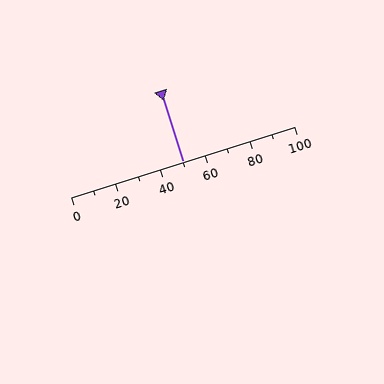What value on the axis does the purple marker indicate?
The marker indicates approximately 50.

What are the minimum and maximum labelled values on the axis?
The axis runs from 0 to 100.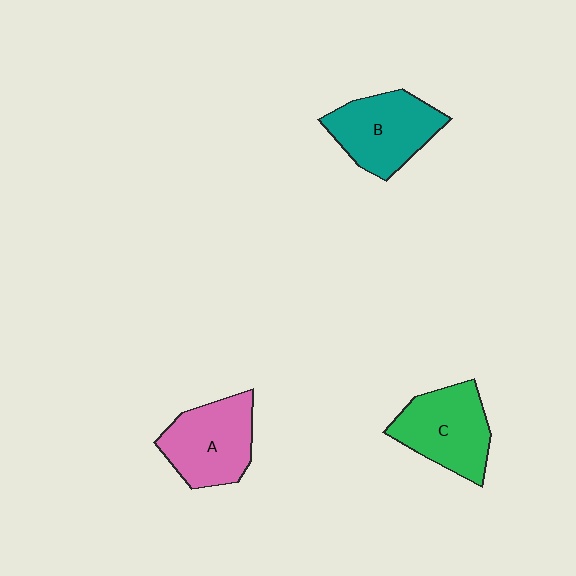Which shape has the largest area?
Shape B (teal).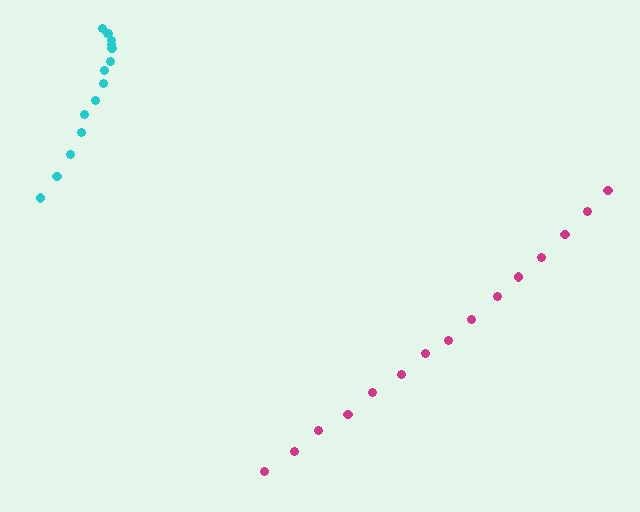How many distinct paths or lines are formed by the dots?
There are 2 distinct paths.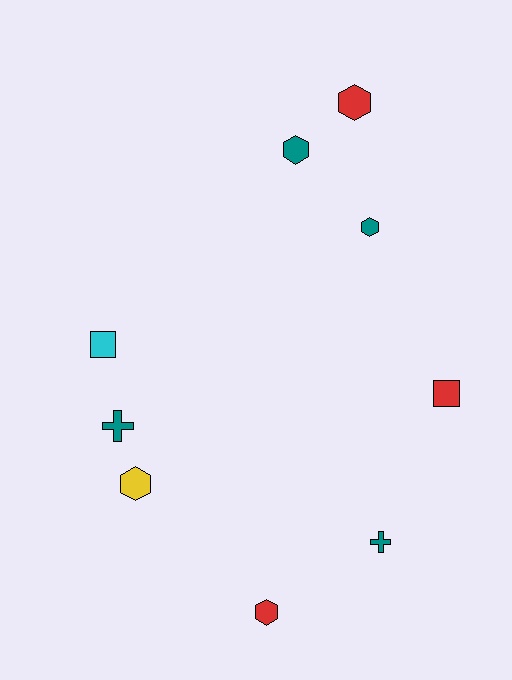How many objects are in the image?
There are 9 objects.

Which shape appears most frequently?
Hexagon, with 5 objects.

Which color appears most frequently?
Teal, with 4 objects.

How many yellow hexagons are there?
There is 1 yellow hexagon.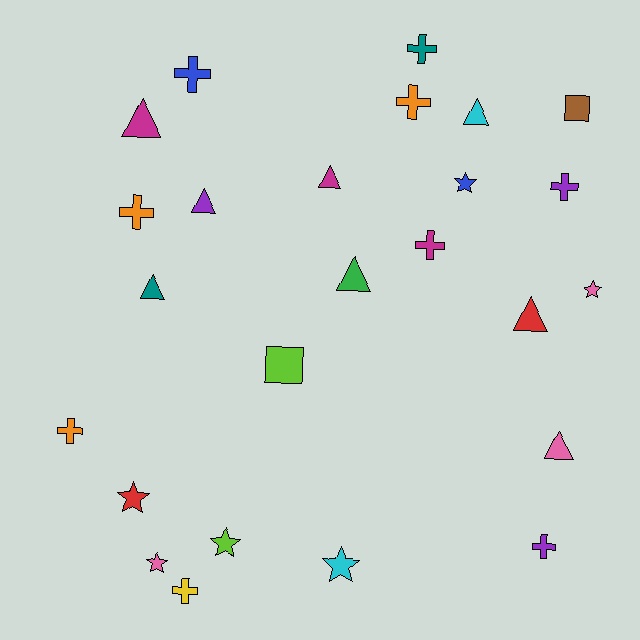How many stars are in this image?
There are 6 stars.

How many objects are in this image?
There are 25 objects.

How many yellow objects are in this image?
There is 1 yellow object.